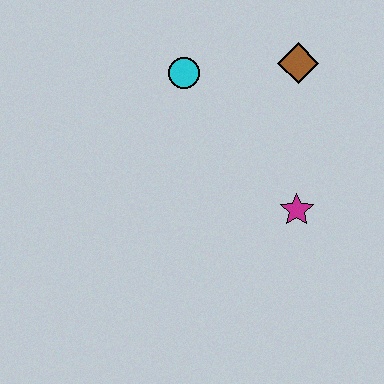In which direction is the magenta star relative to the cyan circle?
The magenta star is below the cyan circle.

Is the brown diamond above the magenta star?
Yes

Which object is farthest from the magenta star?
The cyan circle is farthest from the magenta star.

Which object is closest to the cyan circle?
The brown diamond is closest to the cyan circle.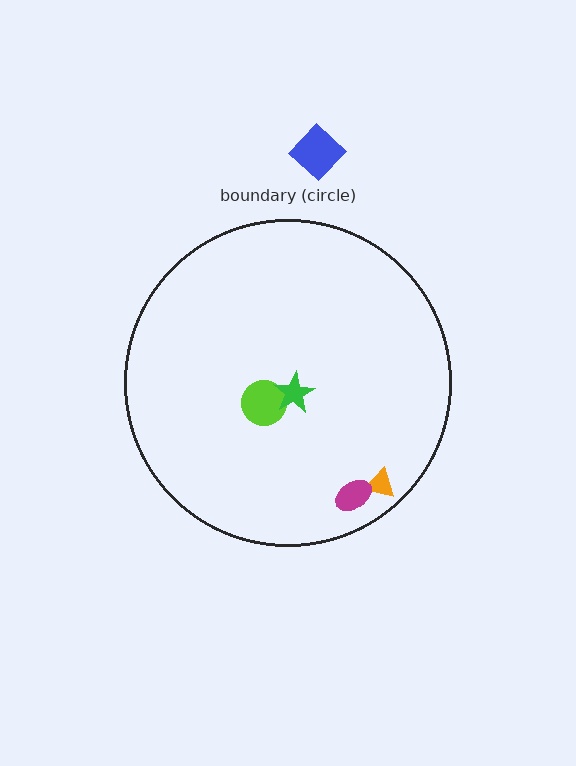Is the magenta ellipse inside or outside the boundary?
Inside.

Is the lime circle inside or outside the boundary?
Inside.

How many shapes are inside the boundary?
4 inside, 1 outside.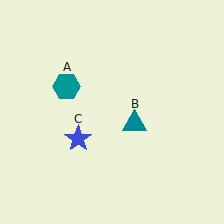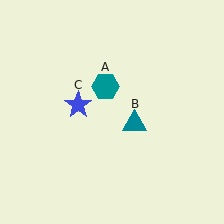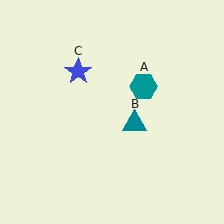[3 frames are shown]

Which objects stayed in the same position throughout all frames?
Teal triangle (object B) remained stationary.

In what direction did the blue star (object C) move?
The blue star (object C) moved up.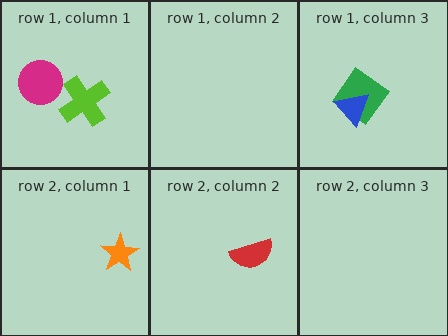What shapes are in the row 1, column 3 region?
The green diamond, the blue triangle.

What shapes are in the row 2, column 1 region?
The orange star.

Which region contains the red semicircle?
The row 2, column 2 region.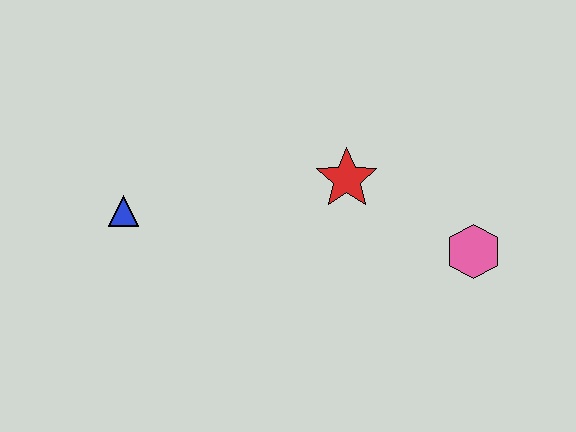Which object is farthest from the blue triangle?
The pink hexagon is farthest from the blue triangle.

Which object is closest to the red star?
The pink hexagon is closest to the red star.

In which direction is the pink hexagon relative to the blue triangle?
The pink hexagon is to the right of the blue triangle.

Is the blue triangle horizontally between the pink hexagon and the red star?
No